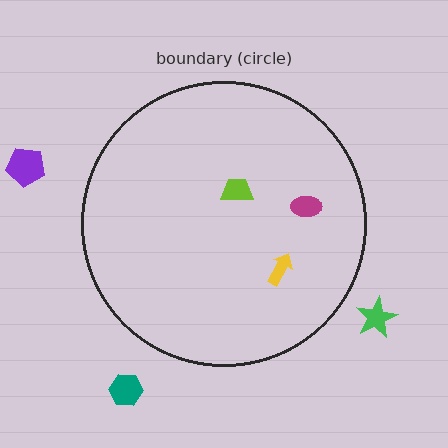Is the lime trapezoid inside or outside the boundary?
Inside.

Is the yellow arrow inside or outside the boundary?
Inside.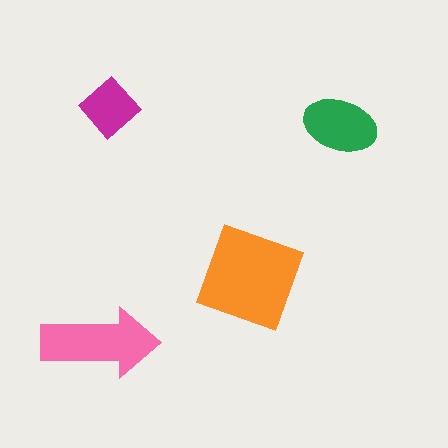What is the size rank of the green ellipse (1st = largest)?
3rd.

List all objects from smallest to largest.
The magenta diamond, the green ellipse, the pink arrow, the orange square.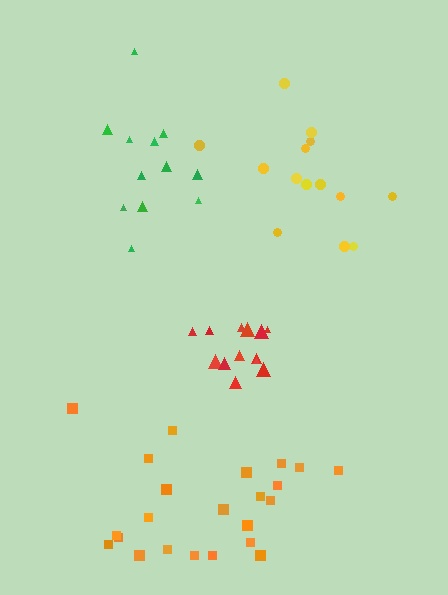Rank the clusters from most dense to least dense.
red, orange, yellow, green.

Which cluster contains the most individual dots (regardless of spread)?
Orange (23).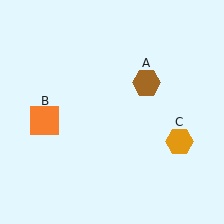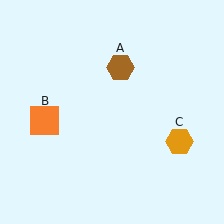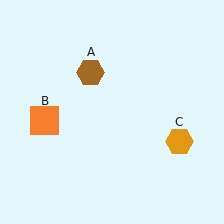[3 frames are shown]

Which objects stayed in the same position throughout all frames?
Orange square (object B) and orange hexagon (object C) remained stationary.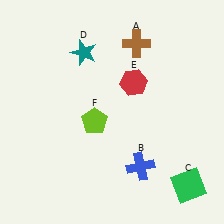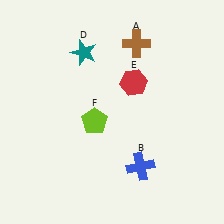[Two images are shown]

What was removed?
The green square (C) was removed in Image 2.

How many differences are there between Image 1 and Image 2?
There is 1 difference between the two images.